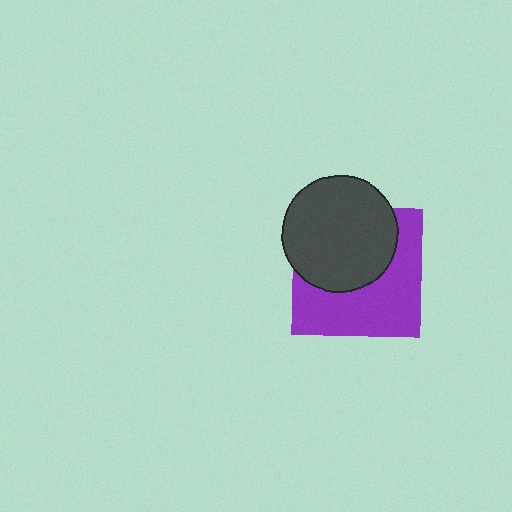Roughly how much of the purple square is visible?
About half of it is visible (roughly 52%).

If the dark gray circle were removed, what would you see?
You would see the complete purple square.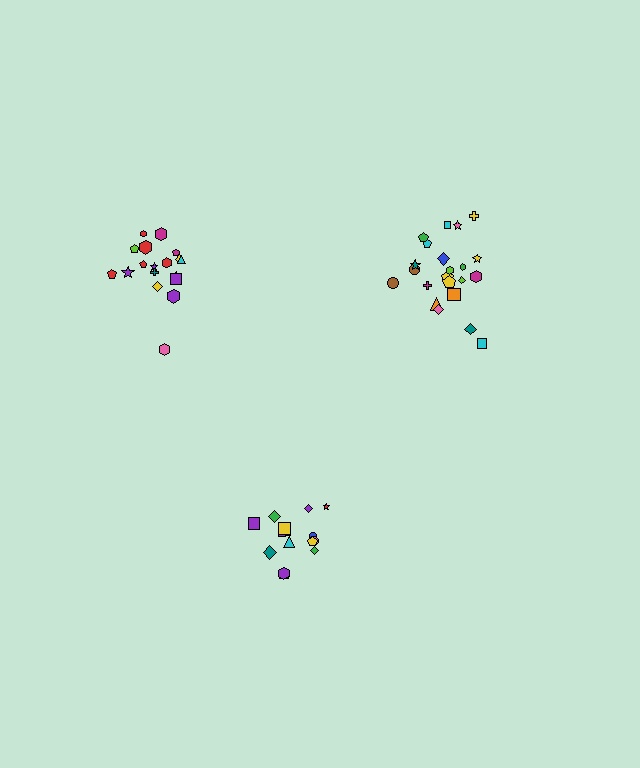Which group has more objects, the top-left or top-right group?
The top-right group.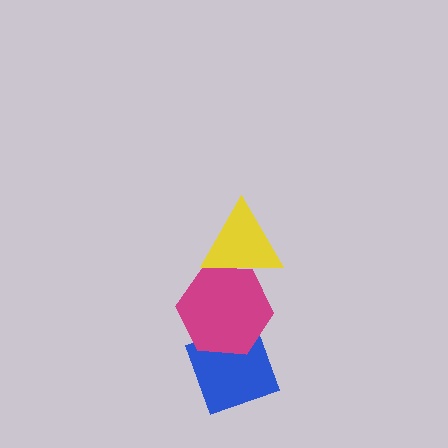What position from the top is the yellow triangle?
The yellow triangle is 1st from the top.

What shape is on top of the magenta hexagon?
The yellow triangle is on top of the magenta hexagon.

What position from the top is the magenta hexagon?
The magenta hexagon is 2nd from the top.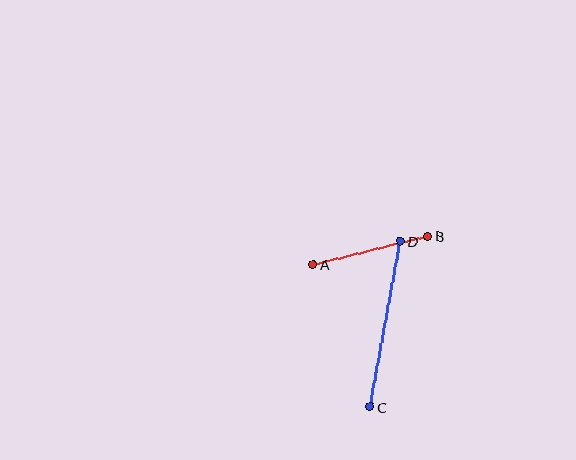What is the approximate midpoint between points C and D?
The midpoint is at approximately (385, 324) pixels.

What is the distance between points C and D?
The distance is approximately 169 pixels.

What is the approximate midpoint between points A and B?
The midpoint is at approximately (370, 250) pixels.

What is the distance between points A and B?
The distance is approximately 118 pixels.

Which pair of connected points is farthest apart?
Points C and D are farthest apart.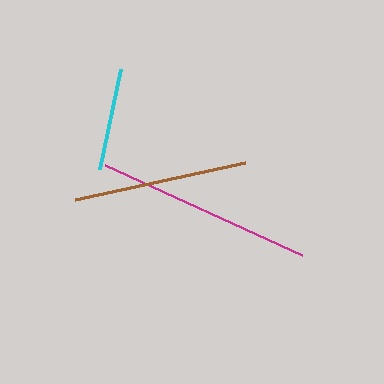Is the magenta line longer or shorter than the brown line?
The magenta line is longer than the brown line.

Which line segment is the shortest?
The cyan line is the shortest at approximately 102 pixels.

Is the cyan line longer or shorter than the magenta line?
The magenta line is longer than the cyan line.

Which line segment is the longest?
The magenta line is the longest at approximately 216 pixels.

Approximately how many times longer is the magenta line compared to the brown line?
The magenta line is approximately 1.2 times the length of the brown line.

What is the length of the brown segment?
The brown segment is approximately 174 pixels long.